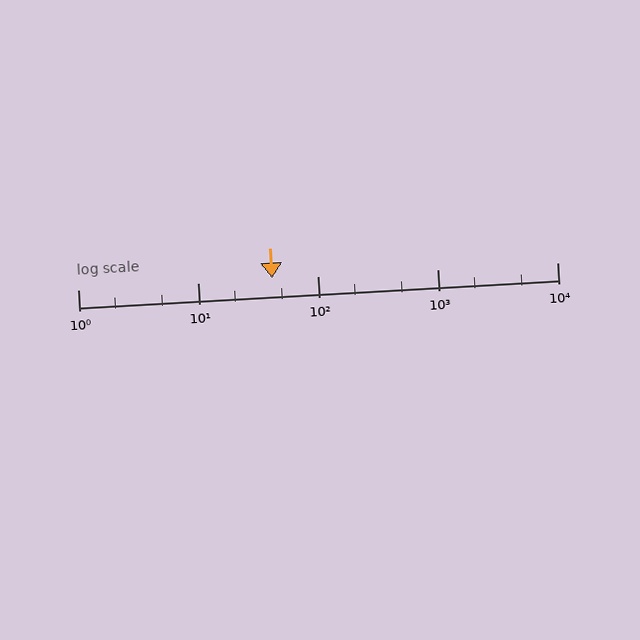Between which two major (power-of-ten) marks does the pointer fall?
The pointer is between 10 and 100.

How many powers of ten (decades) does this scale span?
The scale spans 4 decades, from 1 to 10000.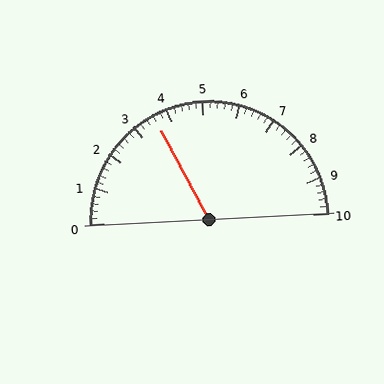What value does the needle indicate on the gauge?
The needle indicates approximately 3.6.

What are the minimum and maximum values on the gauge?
The gauge ranges from 0 to 10.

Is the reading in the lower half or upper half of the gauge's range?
The reading is in the lower half of the range (0 to 10).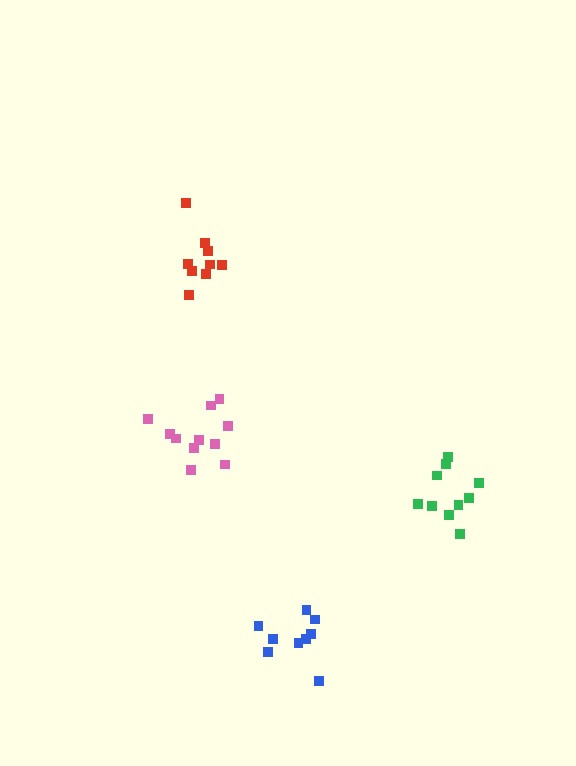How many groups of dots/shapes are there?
There are 4 groups.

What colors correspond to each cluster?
The clusters are colored: blue, red, pink, green.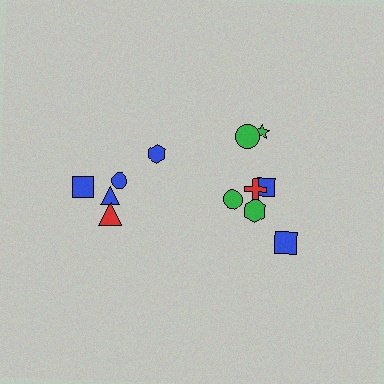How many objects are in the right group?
There are 7 objects.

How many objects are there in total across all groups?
There are 12 objects.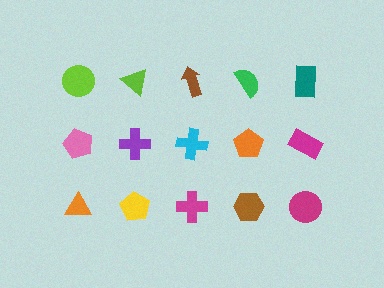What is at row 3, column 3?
A magenta cross.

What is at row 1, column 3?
A brown arrow.